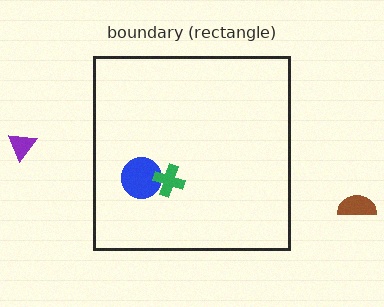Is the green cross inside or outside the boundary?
Inside.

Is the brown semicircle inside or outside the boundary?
Outside.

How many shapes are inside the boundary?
2 inside, 2 outside.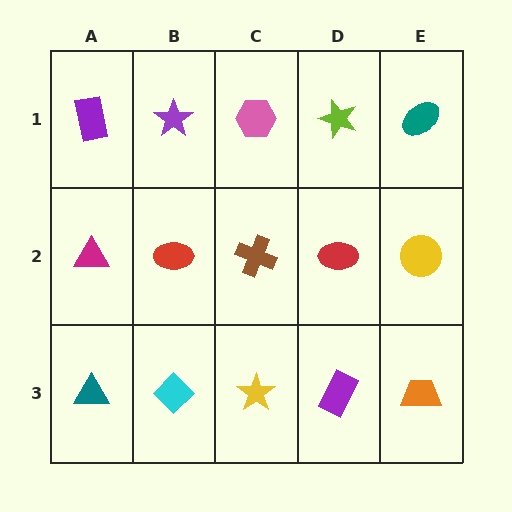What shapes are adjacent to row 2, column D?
A lime star (row 1, column D), a purple rectangle (row 3, column D), a brown cross (row 2, column C), a yellow circle (row 2, column E).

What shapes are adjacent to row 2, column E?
A teal ellipse (row 1, column E), an orange trapezoid (row 3, column E), a red ellipse (row 2, column D).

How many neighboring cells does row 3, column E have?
2.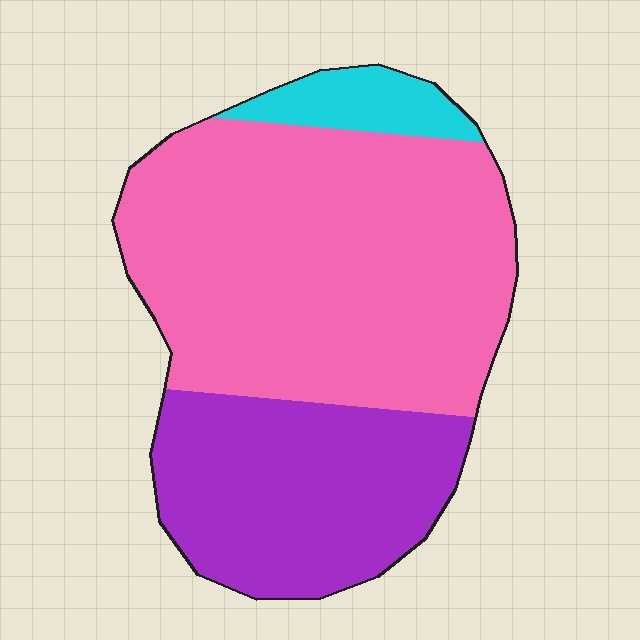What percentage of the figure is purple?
Purple takes up about one third (1/3) of the figure.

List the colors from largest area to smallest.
From largest to smallest: pink, purple, cyan.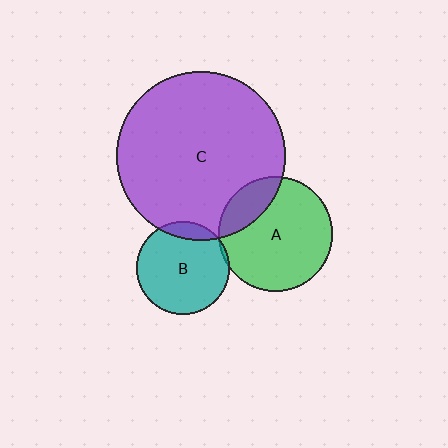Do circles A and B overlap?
Yes.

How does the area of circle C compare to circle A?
Approximately 2.2 times.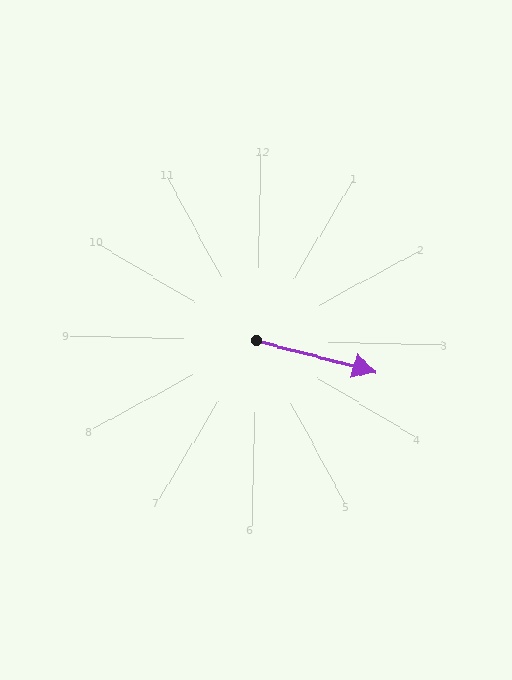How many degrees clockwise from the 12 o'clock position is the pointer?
Approximately 103 degrees.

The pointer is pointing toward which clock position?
Roughly 3 o'clock.